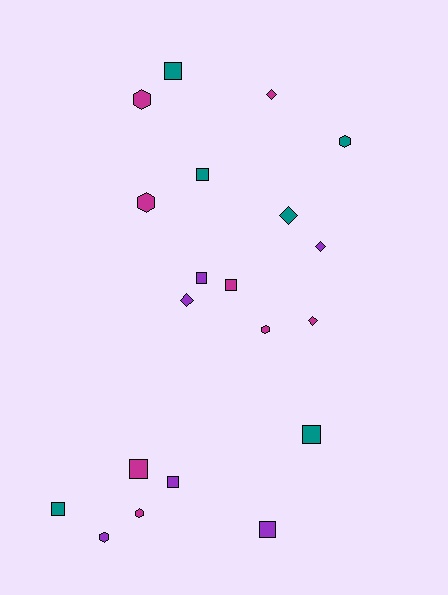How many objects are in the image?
There are 20 objects.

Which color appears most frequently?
Magenta, with 8 objects.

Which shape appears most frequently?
Square, with 9 objects.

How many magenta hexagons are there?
There are 4 magenta hexagons.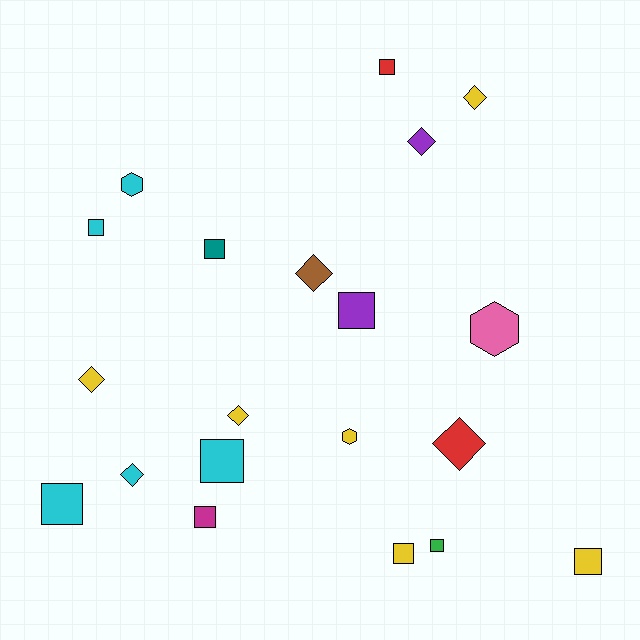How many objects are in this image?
There are 20 objects.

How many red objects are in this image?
There are 2 red objects.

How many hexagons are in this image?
There are 3 hexagons.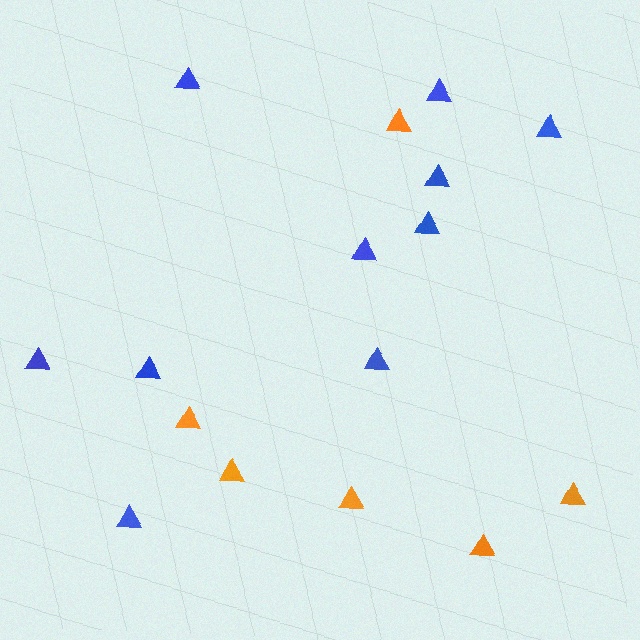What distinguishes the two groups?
There are 2 groups: one group of orange triangles (6) and one group of blue triangles (10).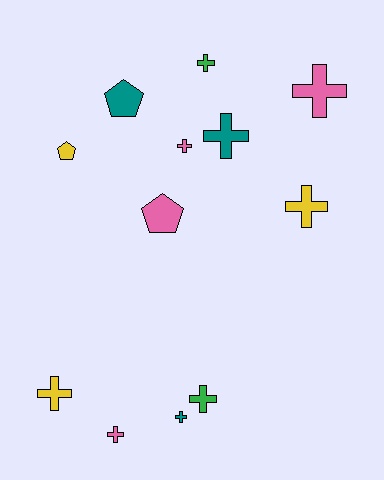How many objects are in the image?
There are 12 objects.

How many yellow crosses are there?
There are 2 yellow crosses.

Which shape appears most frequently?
Cross, with 9 objects.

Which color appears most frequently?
Pink, with 4 objects.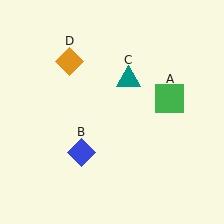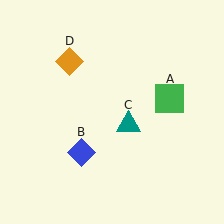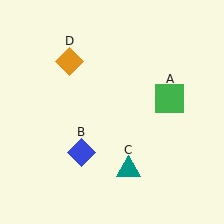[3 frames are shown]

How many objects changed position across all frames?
1 object changed position: teal triangle (object C).